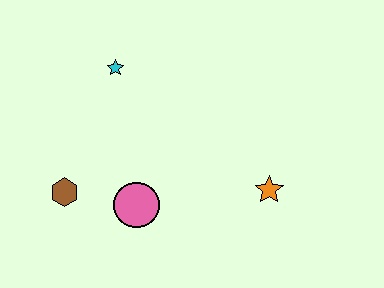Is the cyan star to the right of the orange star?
No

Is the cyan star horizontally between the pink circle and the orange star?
No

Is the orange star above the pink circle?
Yes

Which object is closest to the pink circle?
The brown hexagon is closest to the pink circle.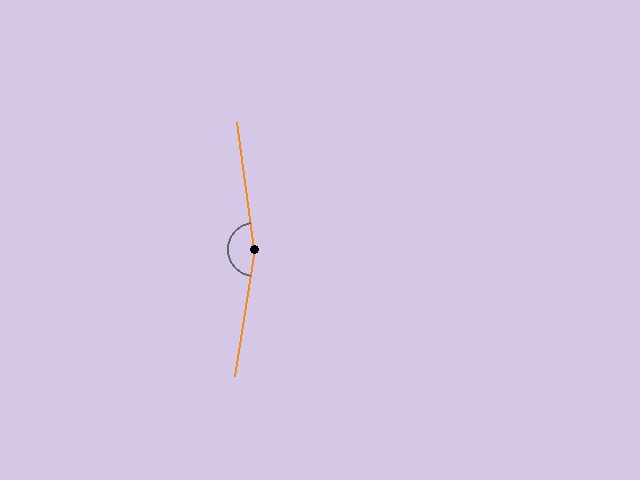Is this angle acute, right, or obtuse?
It is obtuse.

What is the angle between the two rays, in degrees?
Approximately 164 degrees.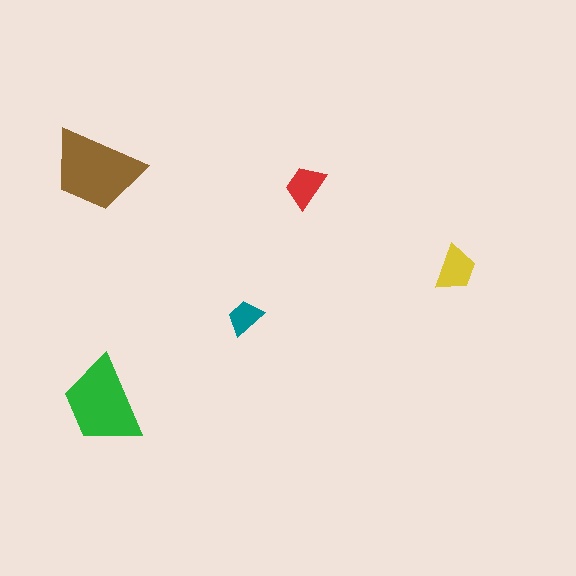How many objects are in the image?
There are 5 objects in the image.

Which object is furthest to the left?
The brown trapezoid is leftmost.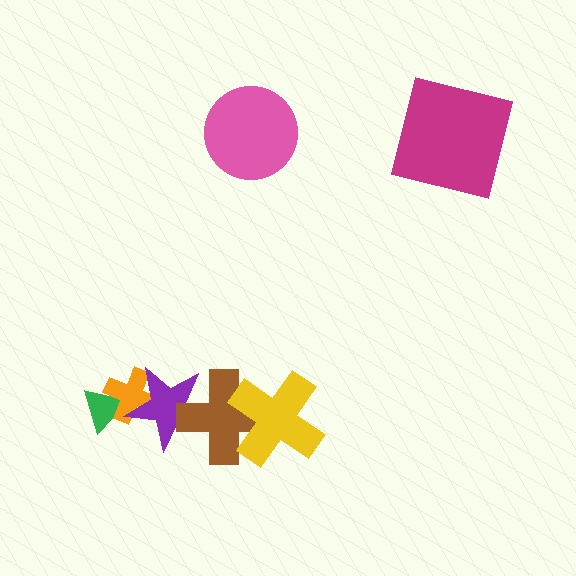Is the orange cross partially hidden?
Yes, it is partially covered by another shape.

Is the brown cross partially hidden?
Yes, it is partially covered by another shape.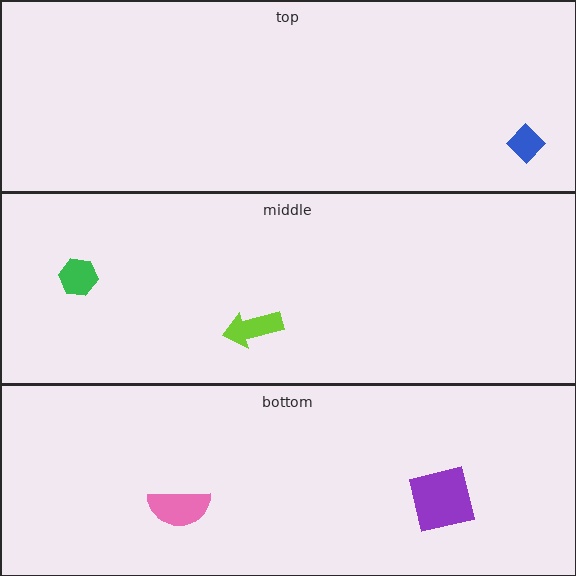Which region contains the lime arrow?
The middle region.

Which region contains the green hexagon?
The middle region.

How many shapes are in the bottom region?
2.